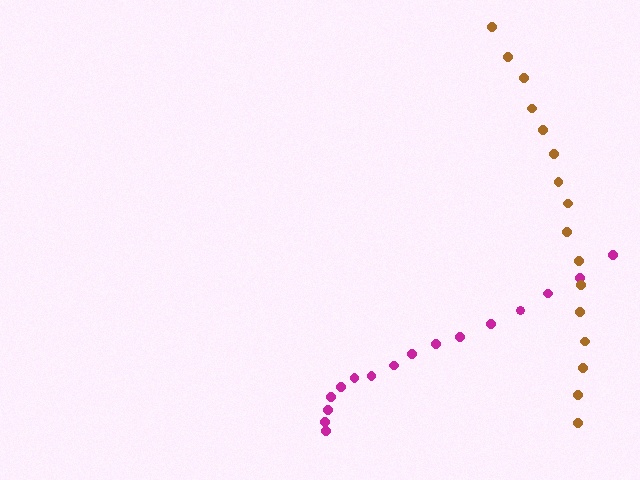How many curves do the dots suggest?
There are 2 distinct paths.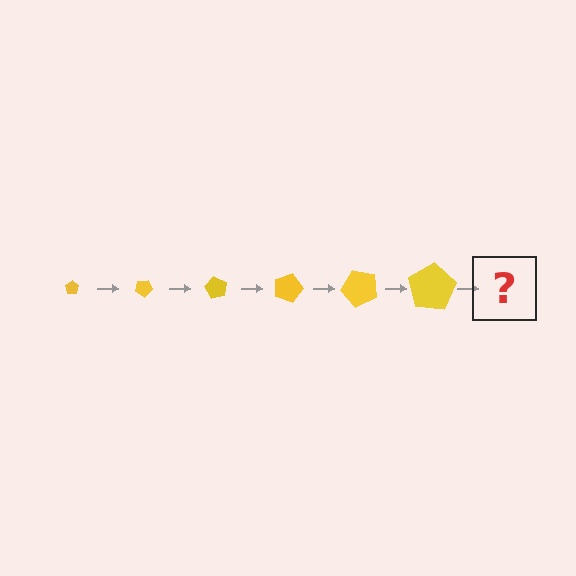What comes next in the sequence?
The next element should be a pentagon, larger than the previous one and rotated 180 degrees from the start.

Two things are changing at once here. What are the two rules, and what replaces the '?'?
The two rules are that the pentagon grows larger each step and it rotates 30 degrees each step. The '?' should be a pentagon, larger than the previous one and rotated 180 degrees from the start.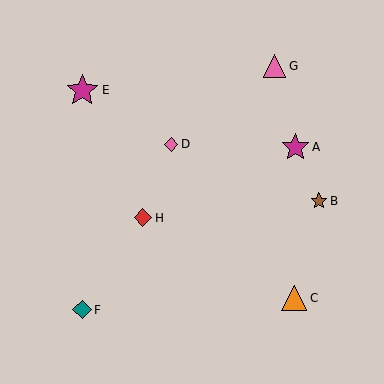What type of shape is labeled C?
Shape C is an orange triangle.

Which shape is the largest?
The magenta star (labeled E) is the largest.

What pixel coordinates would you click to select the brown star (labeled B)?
Click at (319, 201) to select the brown star B.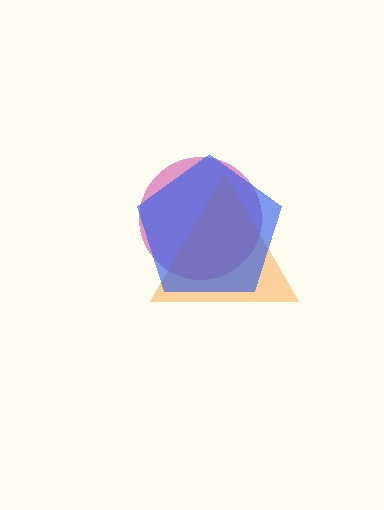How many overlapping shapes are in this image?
There are 3 overlapping shapes in the image.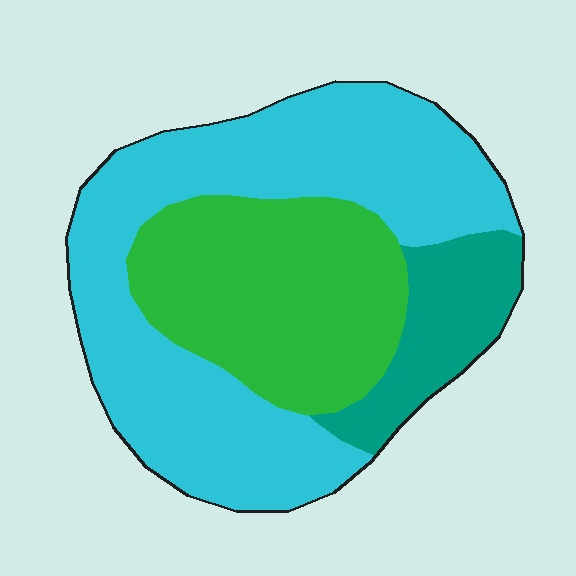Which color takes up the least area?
Teal, at roughly 15%.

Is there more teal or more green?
Green.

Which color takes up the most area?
Cyan, at roughly 55%.